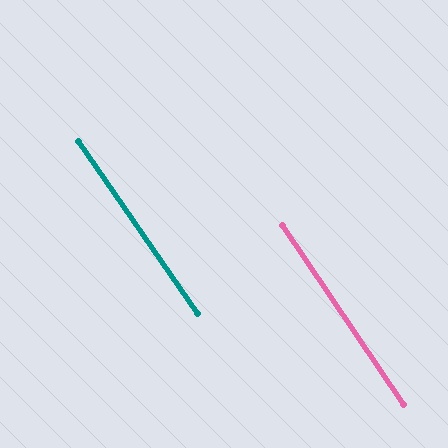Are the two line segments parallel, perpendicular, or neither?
Parallel — their directions differ by only 0.4°.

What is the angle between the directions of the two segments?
Approximately 0 degrees.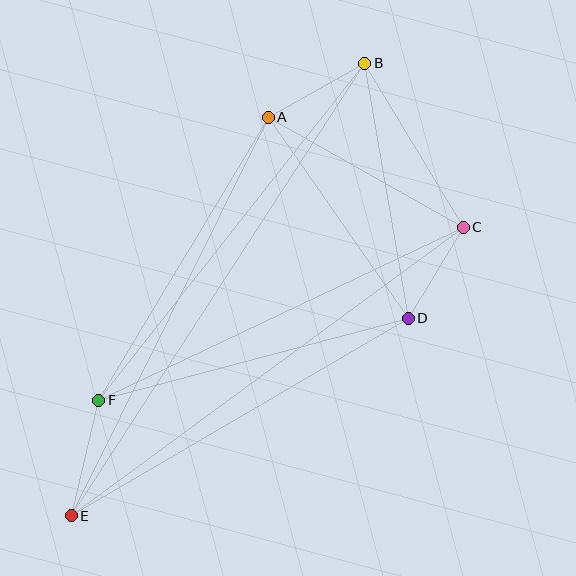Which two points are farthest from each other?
Points B and E are farthest from each other.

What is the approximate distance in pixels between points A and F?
The distance between A and F is approximately 330 pixels.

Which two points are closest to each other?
Points C and D are closest to each other.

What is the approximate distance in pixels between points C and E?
The distance between C and E is approximately 487 pixels.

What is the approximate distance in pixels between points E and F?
The distance between E and F is approximately 119 pixels.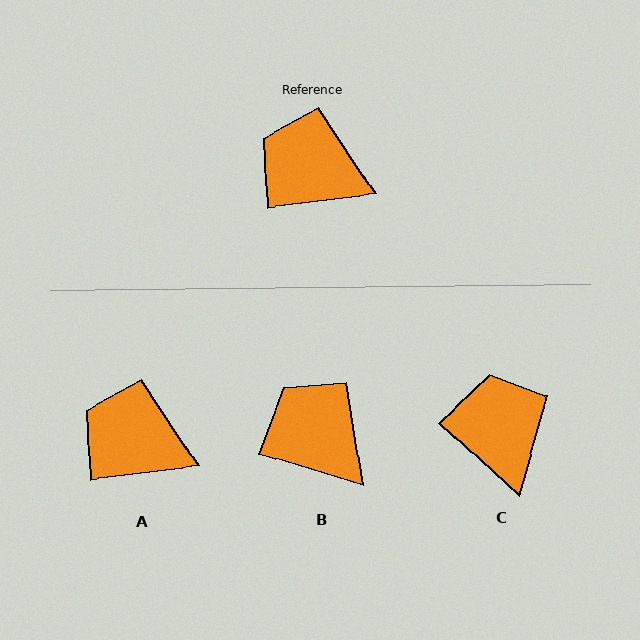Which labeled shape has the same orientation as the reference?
A.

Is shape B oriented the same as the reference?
No, it is off by about 24 degrees.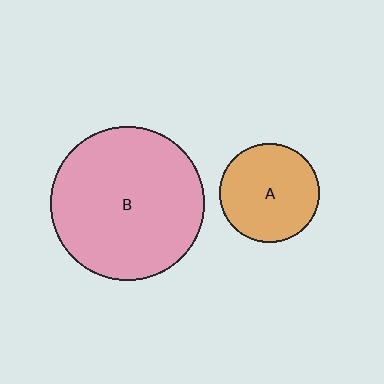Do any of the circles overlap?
No, none of the circles overlap.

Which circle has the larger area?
Circle B (pink).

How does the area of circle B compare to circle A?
Approximately 2.4 times.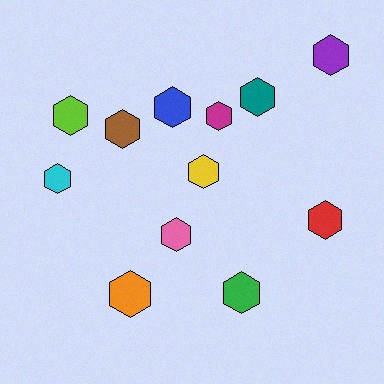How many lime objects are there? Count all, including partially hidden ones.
There is 1 lime object.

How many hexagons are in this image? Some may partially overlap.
There are 12 hexagons.